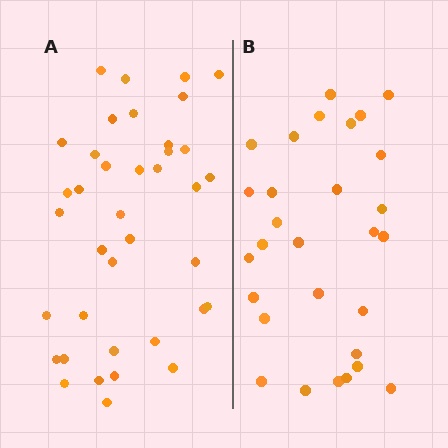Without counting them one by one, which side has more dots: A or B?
Region A (the left region) has more dots.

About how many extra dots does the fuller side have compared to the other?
Region A has roughly 8 or so more dots than region B.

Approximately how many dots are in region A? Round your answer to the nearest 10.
About 40 dots. (The exact count is 38, which rounds to 40.)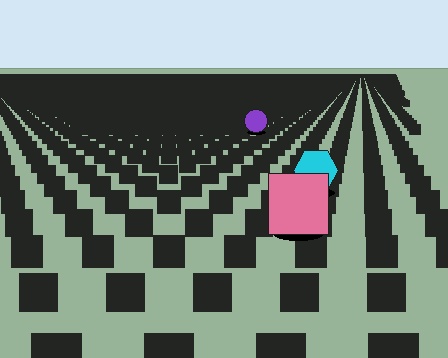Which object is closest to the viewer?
The pink square is closest. The texture marks near it are larger and more spread out.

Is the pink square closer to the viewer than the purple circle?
Yes. The pink square is closer — you can tell from the texture gradient: the ground texture is coarser near it.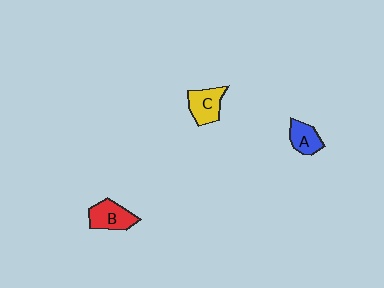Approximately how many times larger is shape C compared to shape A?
Approximately 1.2 times.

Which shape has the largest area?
Shape B (red).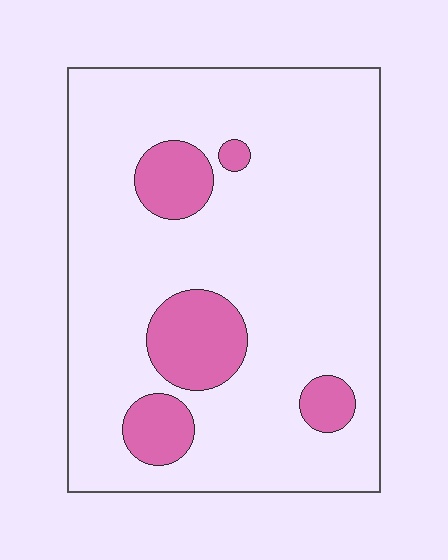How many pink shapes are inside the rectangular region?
5.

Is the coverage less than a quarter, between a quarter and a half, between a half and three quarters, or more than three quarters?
Less than a quarter.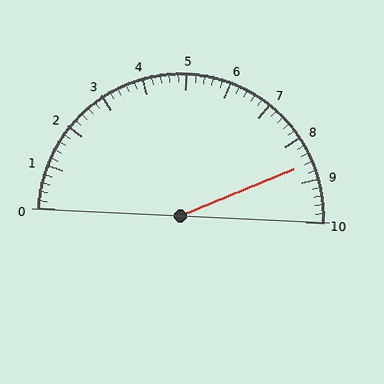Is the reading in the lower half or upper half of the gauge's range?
The reading is in the upper half of the range (0 to 10).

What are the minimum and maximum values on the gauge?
The gauge ranges from 0 to 10.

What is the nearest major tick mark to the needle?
The nearest major tick mark is 9.